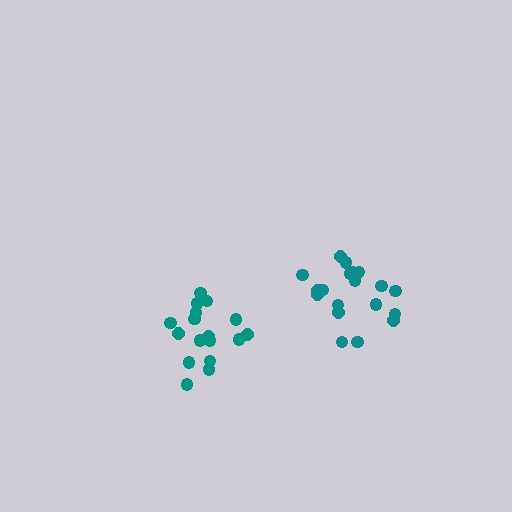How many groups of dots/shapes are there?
There are 2 groups.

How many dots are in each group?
Group 1: 17 dots, Group 2: 21 dots (38 total).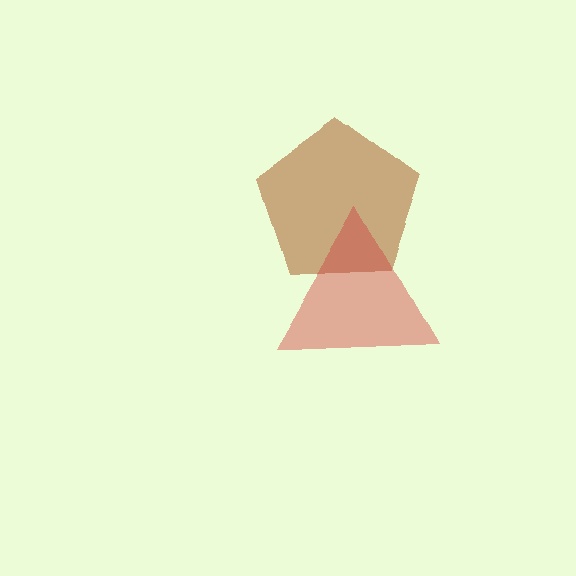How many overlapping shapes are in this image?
There are 2 overlapping shapes in the image.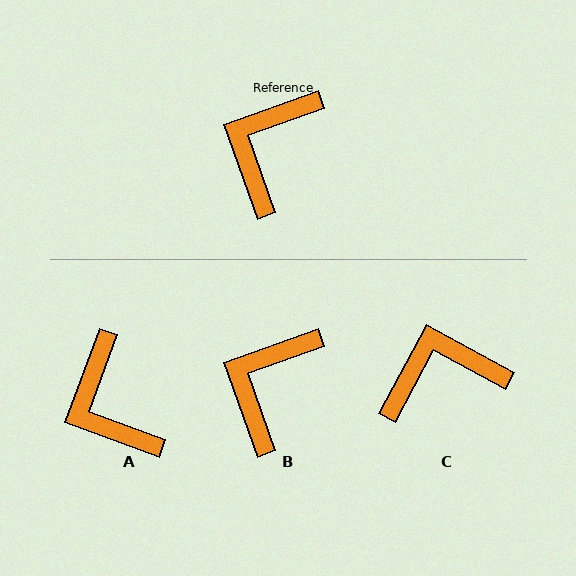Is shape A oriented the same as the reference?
No, it is off by about 50 degrees.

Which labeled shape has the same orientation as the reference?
B.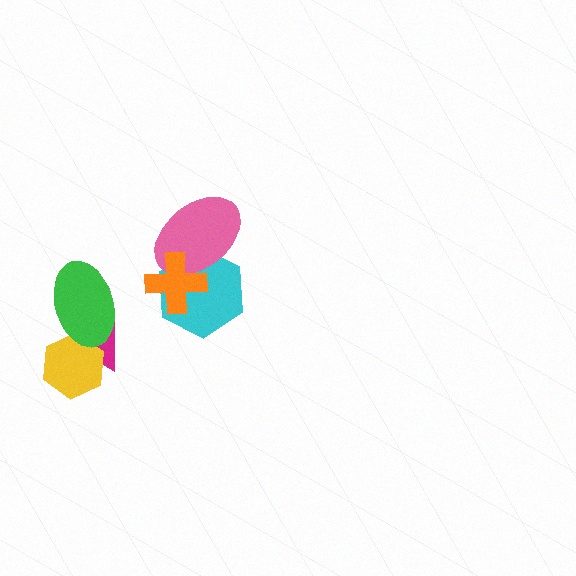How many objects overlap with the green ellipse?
2 objects overlap with the green ellipse.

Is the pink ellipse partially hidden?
Yes, it is partially covered by another shape.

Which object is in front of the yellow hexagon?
The green ellipse is in front of the yellow hexagon.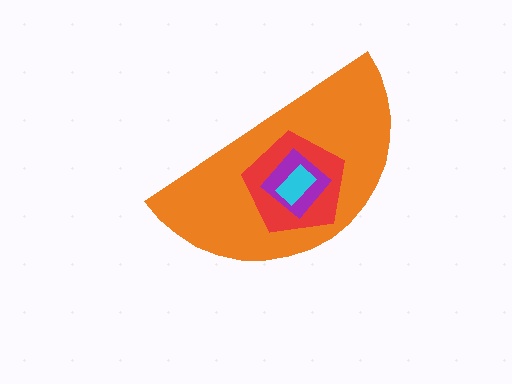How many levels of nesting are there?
4.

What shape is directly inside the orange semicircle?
The red pentagon.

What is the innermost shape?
The cyan rectangle.